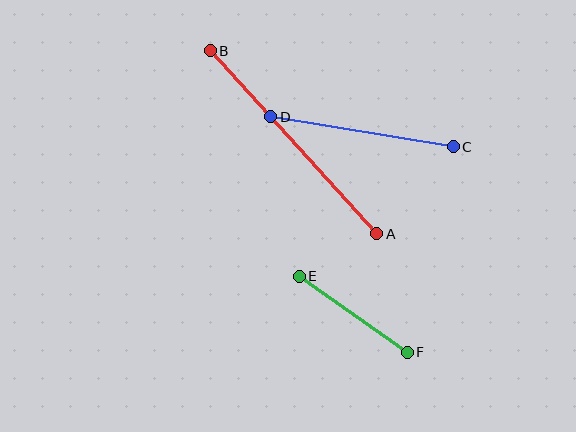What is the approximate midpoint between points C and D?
The midpoint is at approximately (362, 132) pixels.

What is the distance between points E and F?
The distance is approximately 132 pixels.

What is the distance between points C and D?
The distance is approximately 185 pixels.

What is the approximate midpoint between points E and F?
The midpoint is at approximately (353, 314) pixels.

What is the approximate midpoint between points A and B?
The midpoint is at approximately (293, 142) pixels.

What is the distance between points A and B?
The distance is approximately 247 pixels.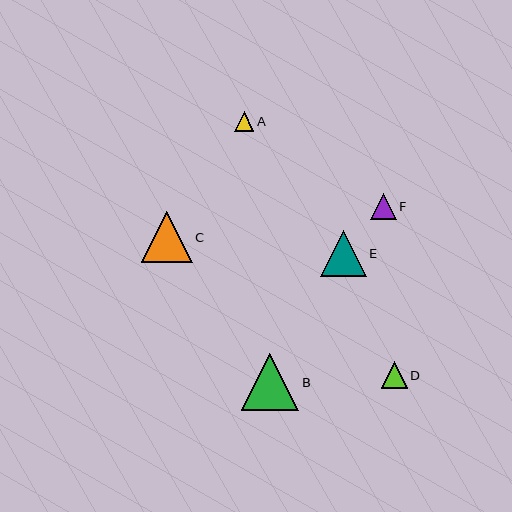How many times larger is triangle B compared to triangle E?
Triangle B is approximately 1.2 times the size of triangle E.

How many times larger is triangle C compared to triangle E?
Triangle C is approximately 1.1 times the size of triangle E.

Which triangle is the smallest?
Triangle A is the smallest with a size of approximately 20 pixels.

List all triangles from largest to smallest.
From largest to smallest: B, C, E, D, F, A.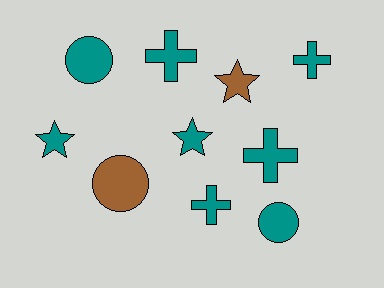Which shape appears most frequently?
Cross, with 4 objects.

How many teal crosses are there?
There are 4 teal crosses.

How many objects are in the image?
There are 10 objects.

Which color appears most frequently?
Teal, with 8 objects.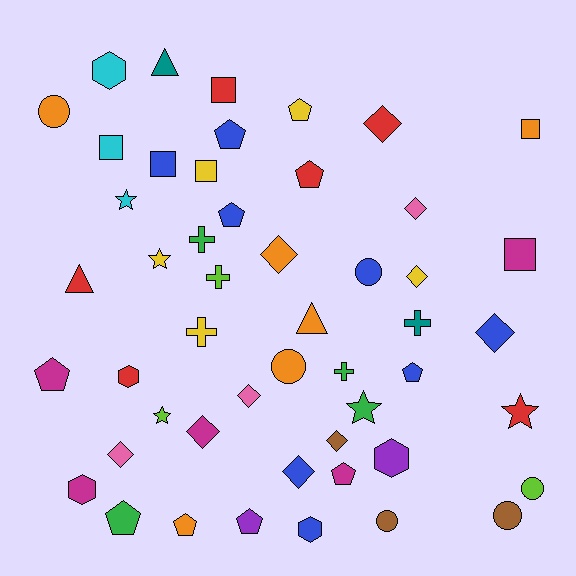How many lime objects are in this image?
There are 3 lime objects.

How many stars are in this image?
There are 5 stars.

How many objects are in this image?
There are 50 objects.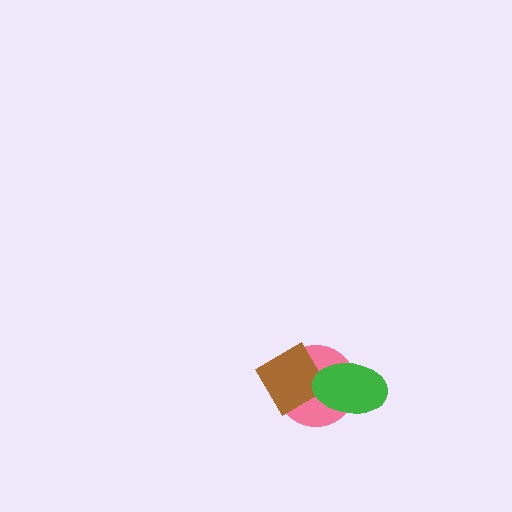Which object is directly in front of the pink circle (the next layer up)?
The brown diamond is directly in front of the pink circle.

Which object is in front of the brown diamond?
The green ellipse is in front of the brown diamond.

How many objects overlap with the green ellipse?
2 objects overlap with the green ellipse.